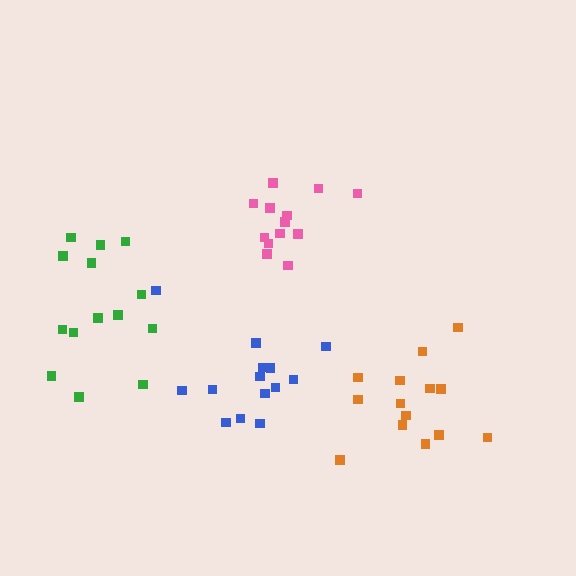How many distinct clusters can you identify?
There are 4 distinct clusters.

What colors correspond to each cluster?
The clusters are colored: green, blue, pink, orange.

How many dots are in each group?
Group 1: 14 dots, Group 2: 14 dots, Group 3: 13 dots, Group 4: 14 dots (55 total).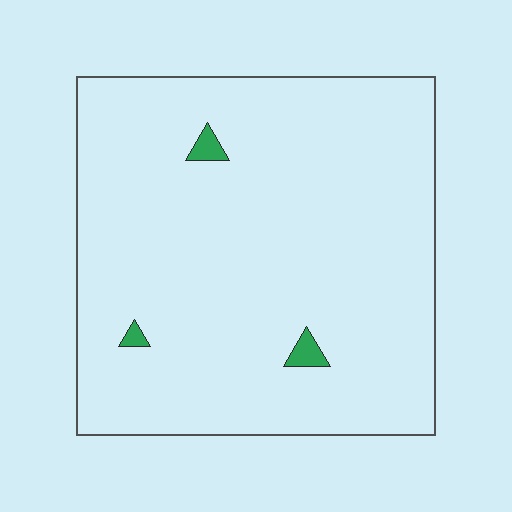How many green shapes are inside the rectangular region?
3.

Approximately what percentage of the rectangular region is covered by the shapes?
Approximately 0%.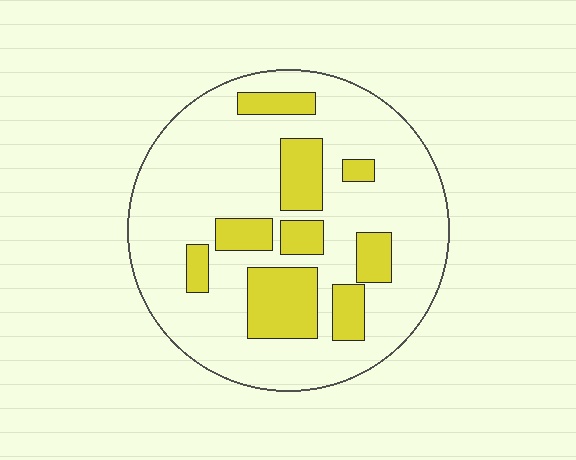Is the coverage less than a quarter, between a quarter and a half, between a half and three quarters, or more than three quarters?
Less than a quarter.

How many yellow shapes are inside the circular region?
9.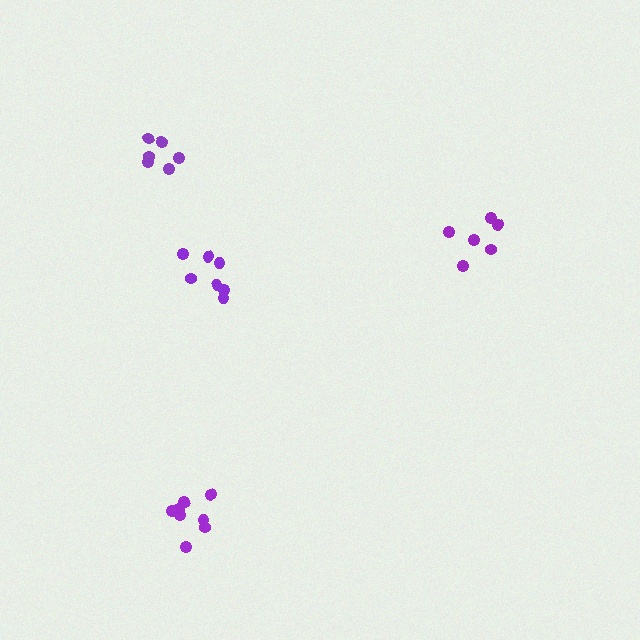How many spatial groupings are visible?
There are 4 spatial groupings.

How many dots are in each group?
Group 1: 6 dots, Group 2: 8 dots, Group 3: 6 dots, Group 4: 7 dots (27 total).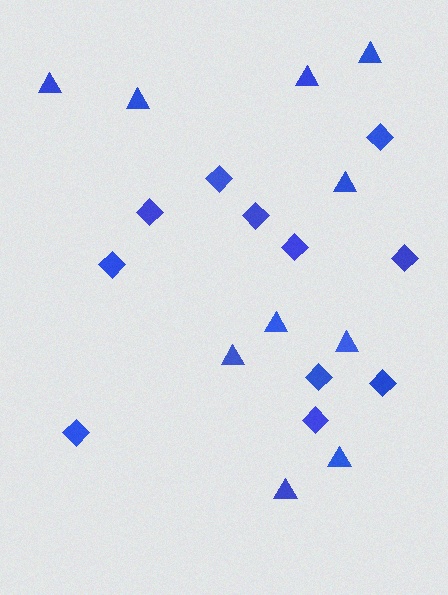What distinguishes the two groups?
There are 2 groups: one group of diamonds (11) and one group of triangles (10).